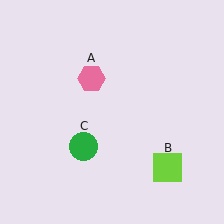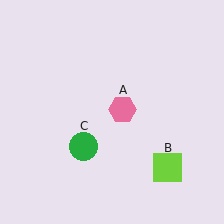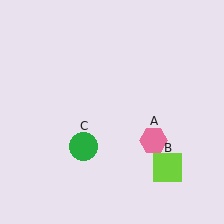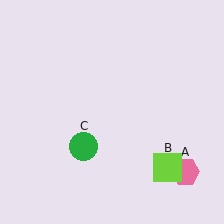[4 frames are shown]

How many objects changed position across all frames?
1 object changed position: pink hexagon (object A).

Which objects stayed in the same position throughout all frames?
Lime square (object B) and green circle (object C) remained stationary.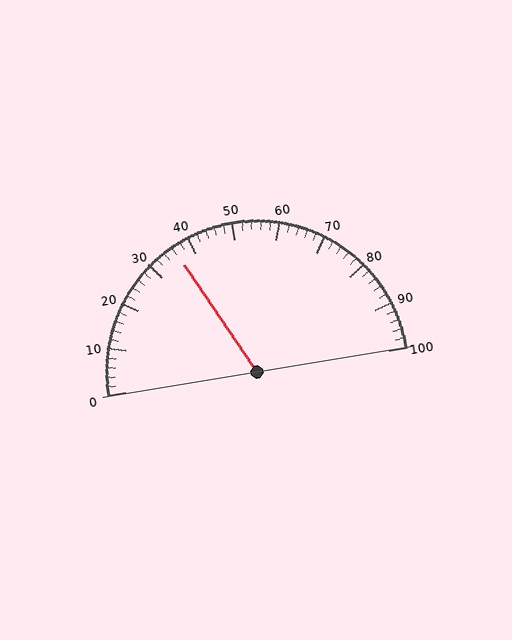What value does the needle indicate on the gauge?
The needle indicates approximately 36.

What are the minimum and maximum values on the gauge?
The gauge ranges from 0 to 100.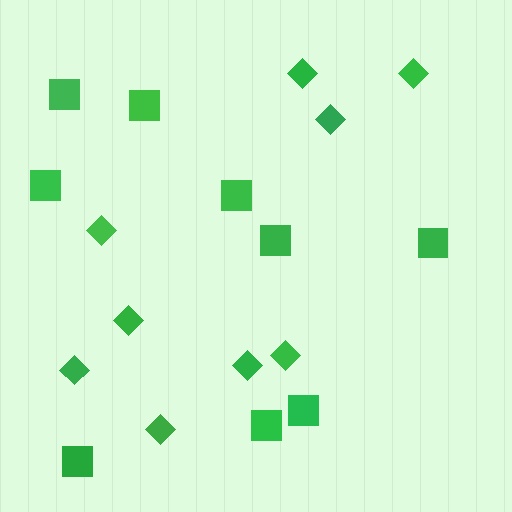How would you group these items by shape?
There are 2 groups: one group of diamonds (9) and one group of squares (9).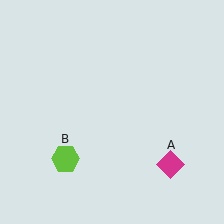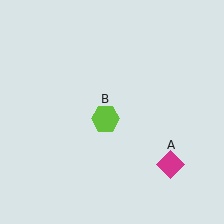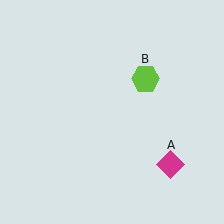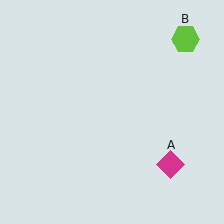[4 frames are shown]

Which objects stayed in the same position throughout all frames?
Magenta diamond (object A) remained stationary.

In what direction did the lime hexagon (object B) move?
The lime hexagon (object B) moved up and to the right.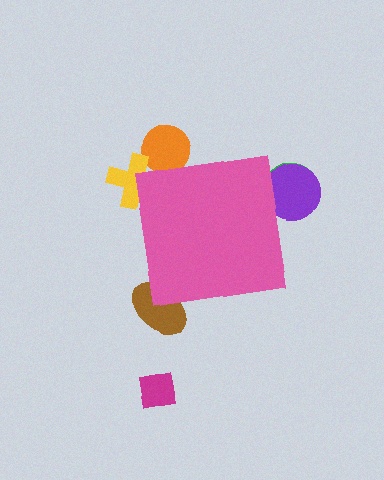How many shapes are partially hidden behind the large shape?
5 shapes are partially hidden.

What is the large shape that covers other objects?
A pink square.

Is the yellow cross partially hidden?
Yes, the yellow cross is partially hidden behind the pink square.